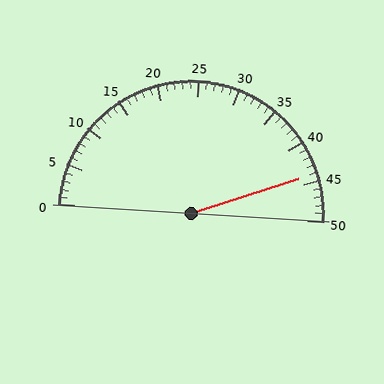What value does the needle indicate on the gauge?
The needle indicates approximately 44.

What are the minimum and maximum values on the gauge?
The gauge ranges from 0 to 50.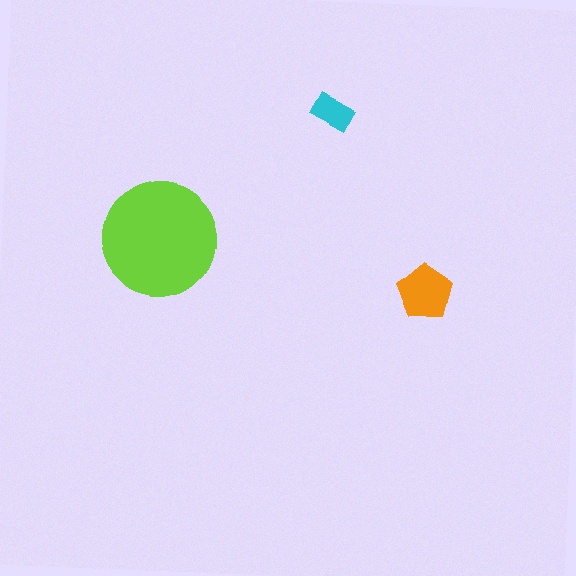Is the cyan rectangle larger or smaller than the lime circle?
Smaller.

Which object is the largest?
The lime circle.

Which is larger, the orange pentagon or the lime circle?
The lime circle.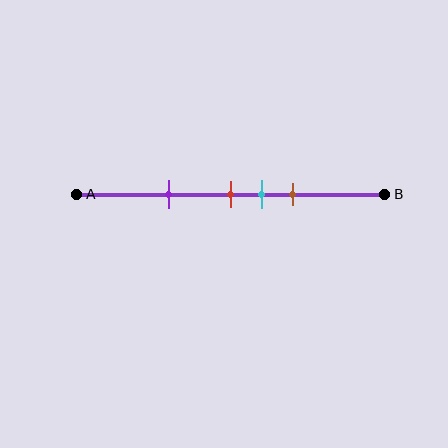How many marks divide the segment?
There are 4 marks dividing the segment.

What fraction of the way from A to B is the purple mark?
The purple mark is approximately 30% (0.3) of the way from A to B.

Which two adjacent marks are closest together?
The red and cyan marks are the closest adjacent pair.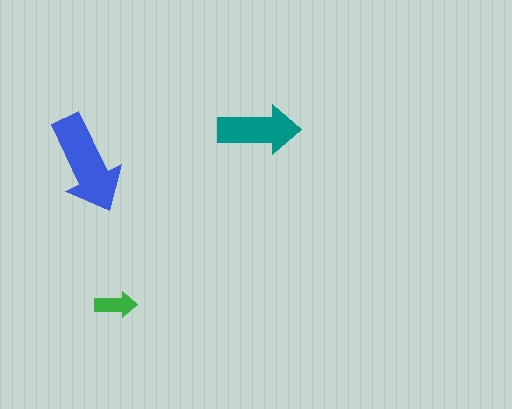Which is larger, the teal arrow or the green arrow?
The teal one.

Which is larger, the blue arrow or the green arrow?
The blue one.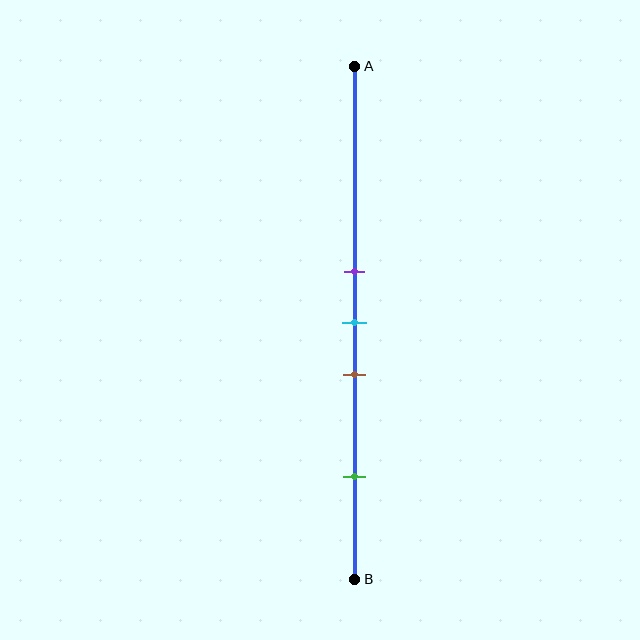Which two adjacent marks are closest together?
The purple and cyan marks are the closest adjacent pair.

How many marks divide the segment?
There are 4 marks dividing the segment.